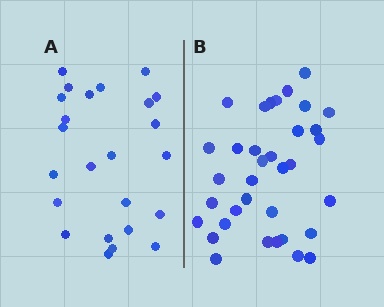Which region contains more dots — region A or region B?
Region B (the right region) has more dots.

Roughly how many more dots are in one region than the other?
Region B has roughly 12 or so more dots than region A.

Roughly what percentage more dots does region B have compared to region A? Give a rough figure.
About 45% more.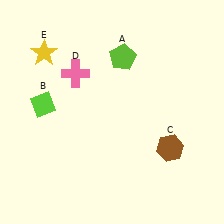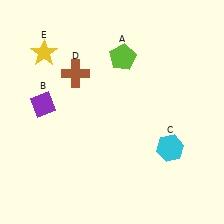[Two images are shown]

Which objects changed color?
B changed from lime to purple. C changed from brown to cyan. D changed from pink to brown.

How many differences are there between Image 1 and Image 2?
There are 3 differences between the two images.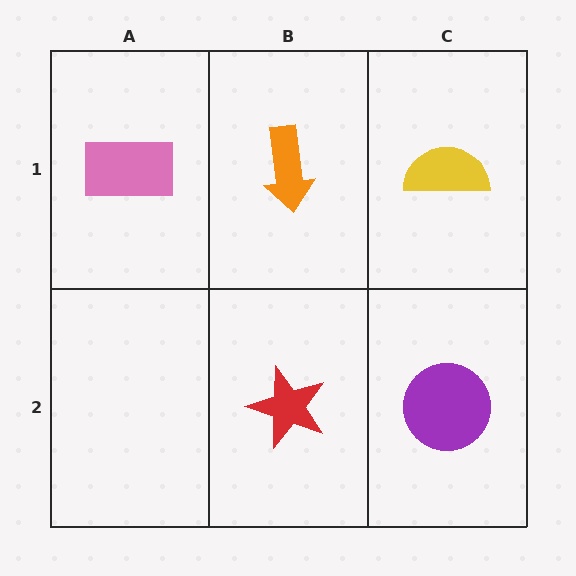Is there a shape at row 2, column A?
No, that cell is empty.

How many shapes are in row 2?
2 shapes.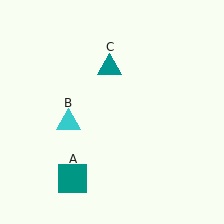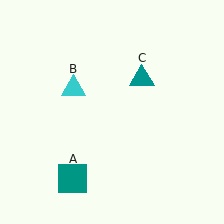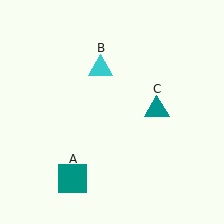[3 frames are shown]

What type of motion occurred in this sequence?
The cyan triangle (object B), teal triangle (object C) rotated clockwise around the center of the scene.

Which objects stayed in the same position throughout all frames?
Teal square (object A) remained stationary.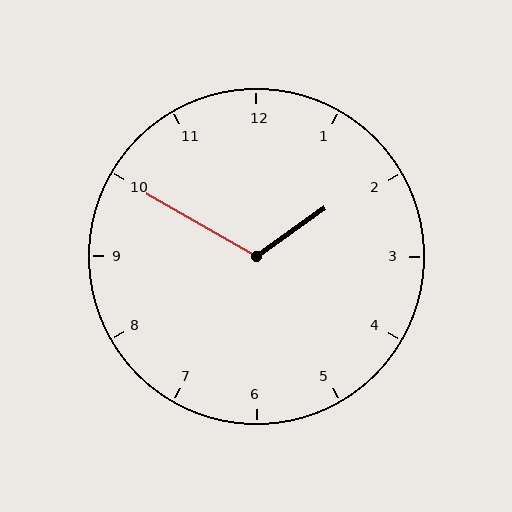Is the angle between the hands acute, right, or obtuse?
It is obtuse.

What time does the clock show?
1:50.